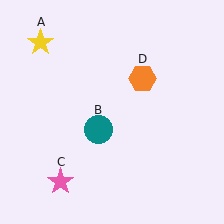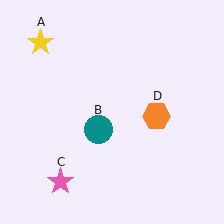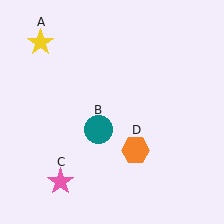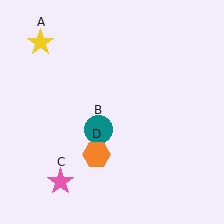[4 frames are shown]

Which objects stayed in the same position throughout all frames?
Yellow star (object A) and teal circle (object B) and pink star (object C) remained stationary.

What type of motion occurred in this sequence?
The orange hexagon (object D) rotated clockwise around the center of the scene.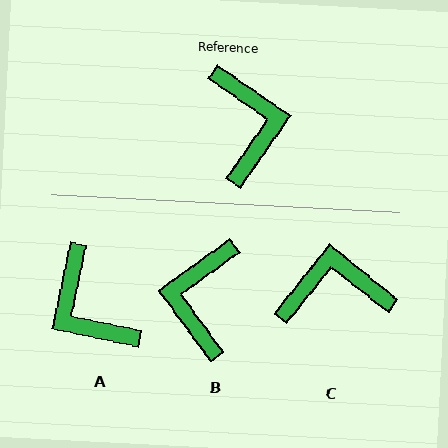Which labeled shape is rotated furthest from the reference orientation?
B, about 161 degrees away.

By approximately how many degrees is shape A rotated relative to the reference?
Approximately 157 degrees clockwise.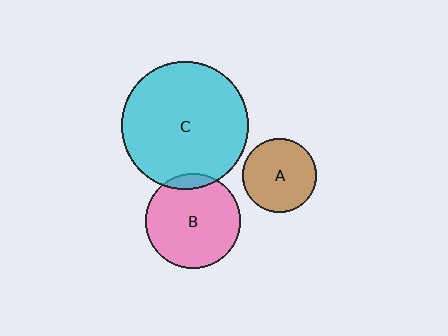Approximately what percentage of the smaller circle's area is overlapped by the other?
Approximately 10%.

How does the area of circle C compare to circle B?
Approximately 1.8 times.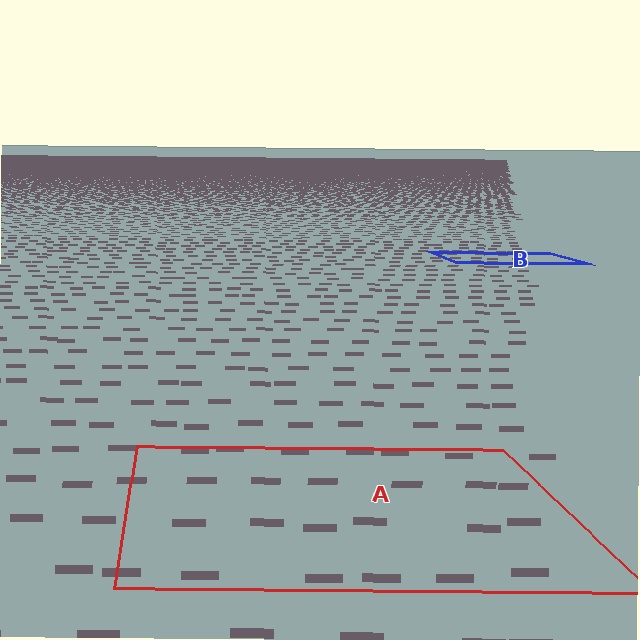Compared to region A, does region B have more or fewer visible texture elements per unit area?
Region B has more texture elements per unit area — they are packed more densely because it is farther away.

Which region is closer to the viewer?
Region A is closer. The texture elements there are larger and more spread out.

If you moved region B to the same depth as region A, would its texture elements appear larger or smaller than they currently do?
They would appear larger. At a closer depth, the same texture elements are projected at a bigger on-screen size.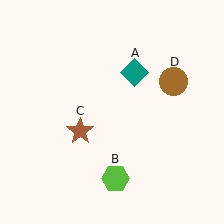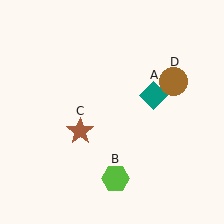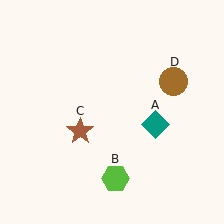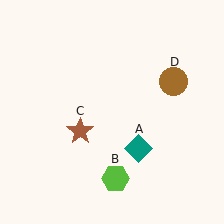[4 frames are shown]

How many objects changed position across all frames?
1 object changed position: teal diamond (object A).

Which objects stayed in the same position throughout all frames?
Lime hexagon (object B) and brown star (object C) and brown circle (object D) remained stationary.